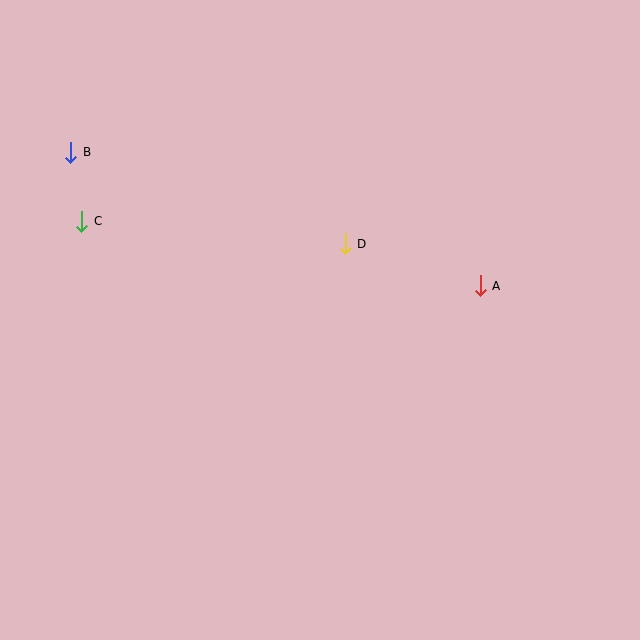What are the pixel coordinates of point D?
Point D is at (345, 244).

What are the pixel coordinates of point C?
Point C is at (82, 221).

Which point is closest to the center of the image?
Point D at (345, 244) is closest to the center.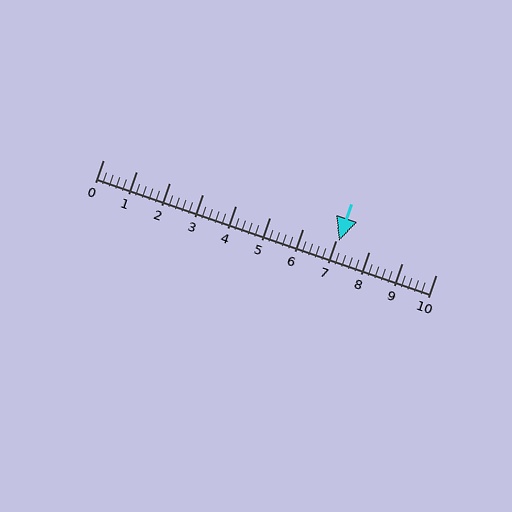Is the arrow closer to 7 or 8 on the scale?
The arrow is closer to 7.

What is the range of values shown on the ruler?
The ruler shows values from 0 to 10.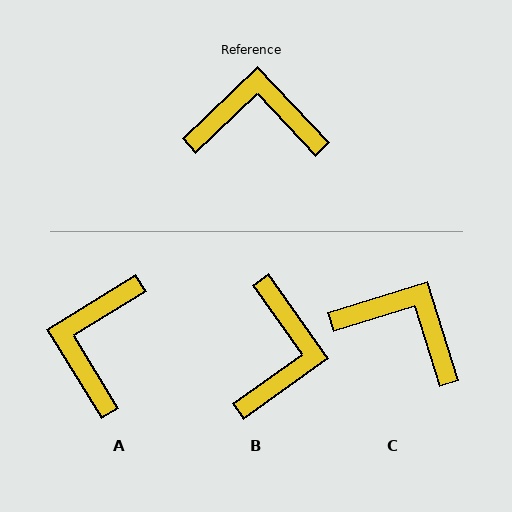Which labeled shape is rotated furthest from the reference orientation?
B, about 98 degrees away.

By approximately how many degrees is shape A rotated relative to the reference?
Approximately 78 degrees counter-clockwise.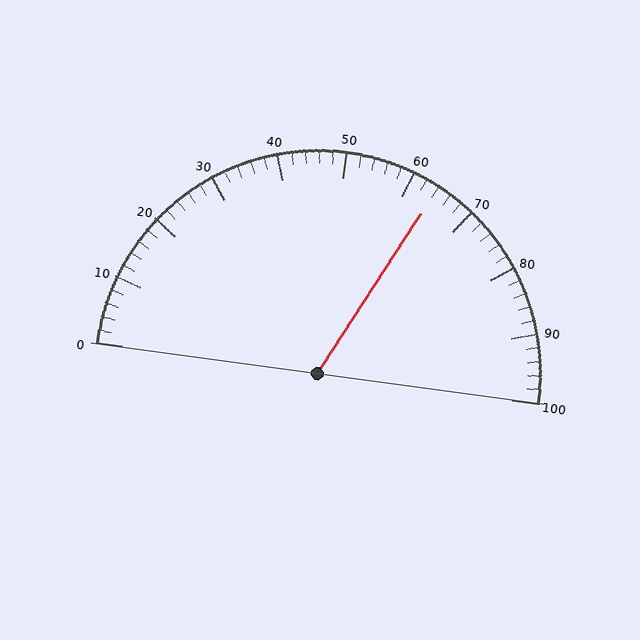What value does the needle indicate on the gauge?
The needle indicates approximately 64.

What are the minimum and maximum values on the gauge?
The gauge ranges from 0 to 100.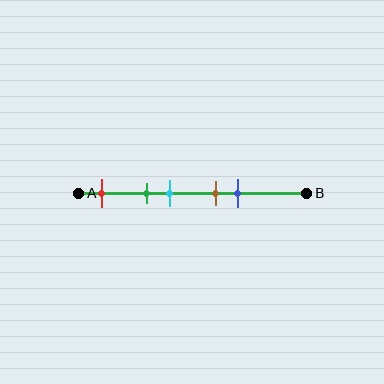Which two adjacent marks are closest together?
The brown and blue marks are the closest adjacent pair.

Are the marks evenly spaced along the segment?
No, the marks are not evenly spaced.